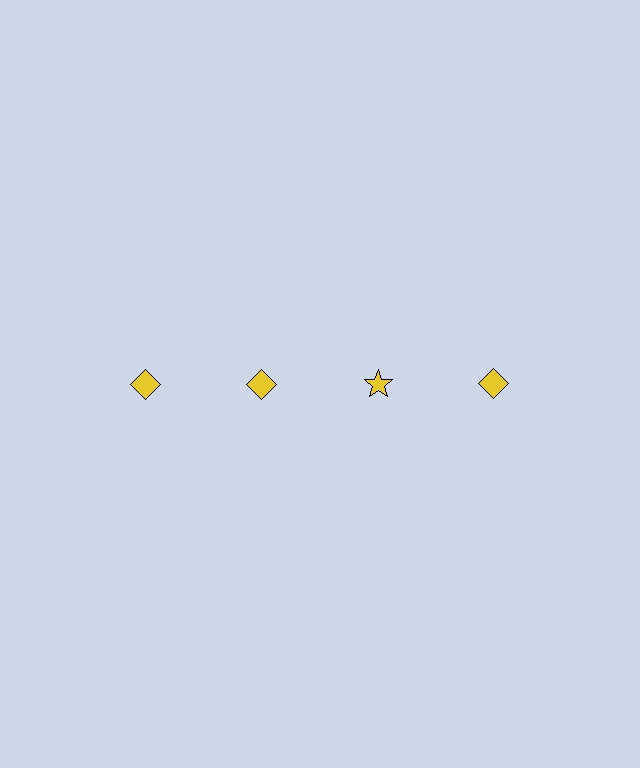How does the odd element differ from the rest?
It has a different shape: star instead of diamond.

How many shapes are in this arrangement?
There are 4 shapes arranged in a grid pattern.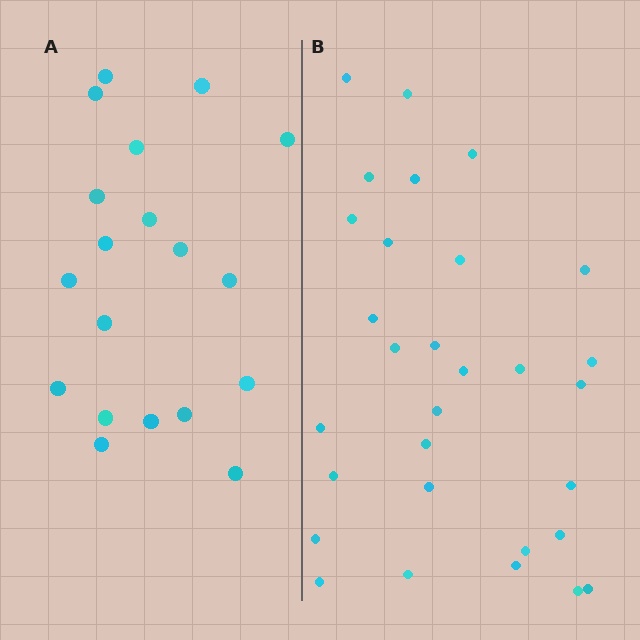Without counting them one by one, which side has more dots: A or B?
Region B (the right region) has more dots.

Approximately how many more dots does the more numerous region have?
Region B has roughly 12 or so more dots than region A.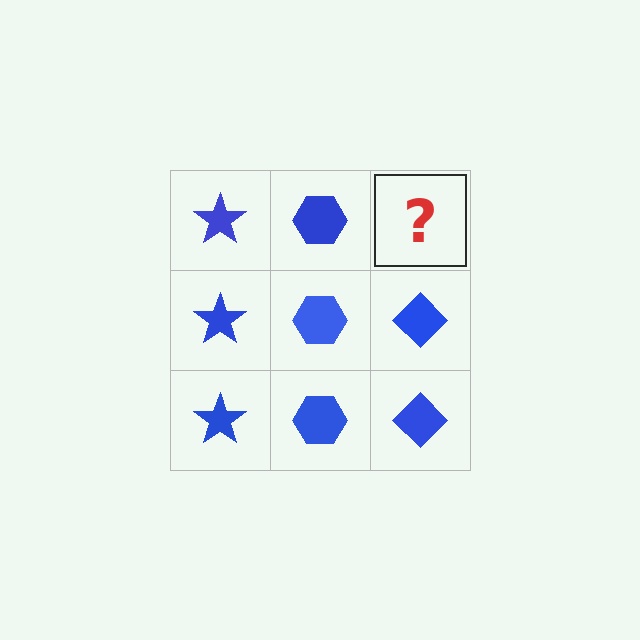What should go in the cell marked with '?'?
The missing cell should contain a blue diamond.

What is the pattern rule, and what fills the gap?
The rule is that each column has a consistent shape. The gap should be filled with a blue diamond.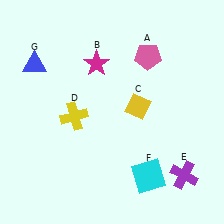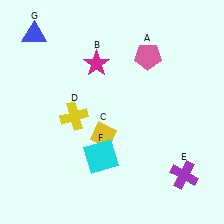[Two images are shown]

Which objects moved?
The objects that moved are: the yellow diamond (C), the cyan square (F), the blue triangle (G).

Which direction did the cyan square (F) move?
The cyan square (F) moved left.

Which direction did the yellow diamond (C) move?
The yellow diamond (C) moved left.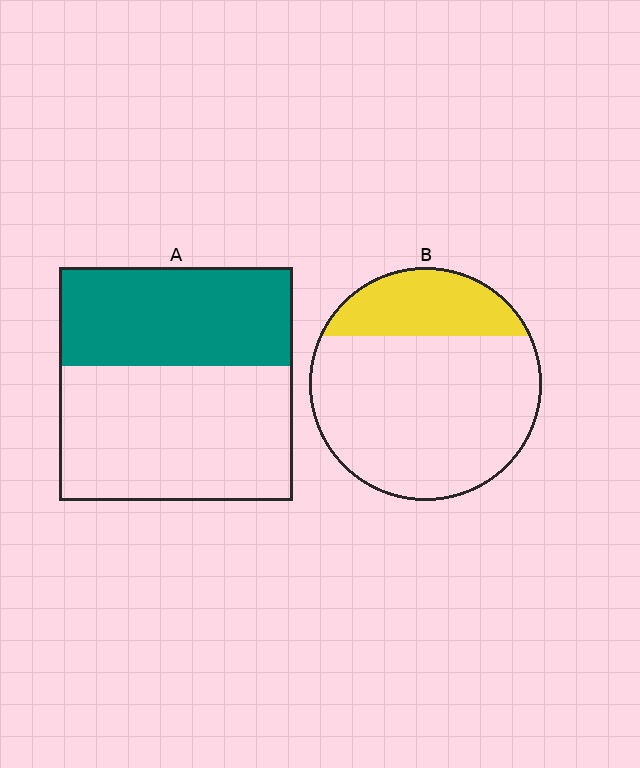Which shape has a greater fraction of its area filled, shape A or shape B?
Shape A.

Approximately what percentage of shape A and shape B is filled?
A is approximately 40% and B is approximately 25%.